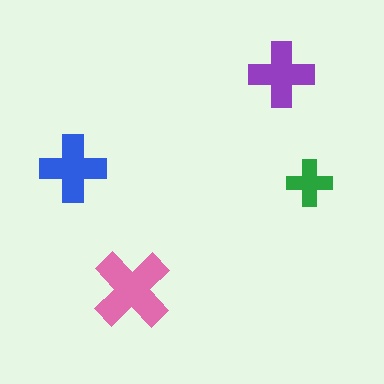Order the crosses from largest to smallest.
the pink one, the blue one, the purple one, the green one.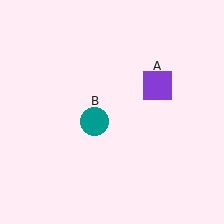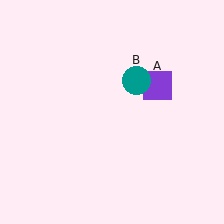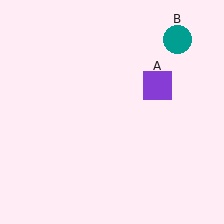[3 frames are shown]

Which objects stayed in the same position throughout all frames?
Purple square (object A) remained stationary.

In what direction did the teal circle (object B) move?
The teal circle (object B) moved up and to the right.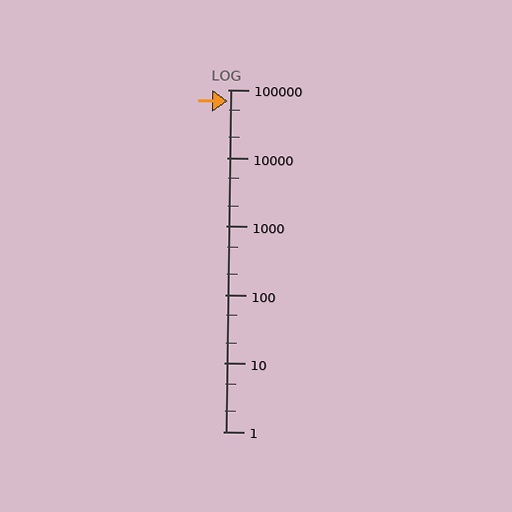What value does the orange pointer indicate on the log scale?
The pointer indicates approximately 68000.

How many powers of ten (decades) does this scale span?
The scale spans 5 decades, from 1 to 100000.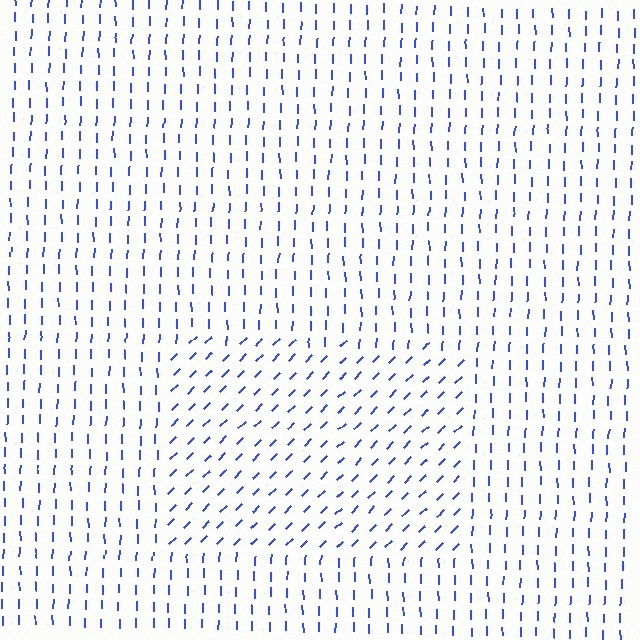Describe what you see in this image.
The image is filled with small blue line segments. A rectangle region in the image has lines oriented differently from the surrounding lines, creating a visible texture boundary.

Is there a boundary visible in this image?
Yes, there is a texture boundary formed by a change in line orientation.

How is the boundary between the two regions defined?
The boundary is defined purely by a change in line orientation (approximately 45 degrees difference). All lines are the same color and thickness.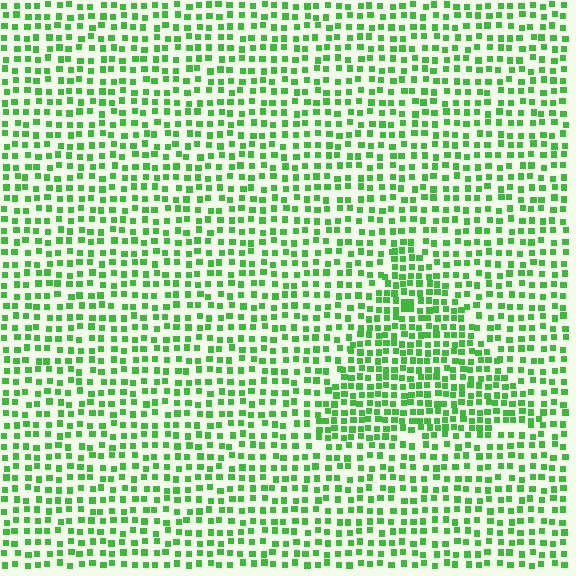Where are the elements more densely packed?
The elements are more densely packed inside the triangle boundary.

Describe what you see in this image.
The image contains small green elements arranged at two different densities. A triangle-shaped region is visible where the elements are more densely packed than the surrounding area.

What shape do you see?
I see a triangle.